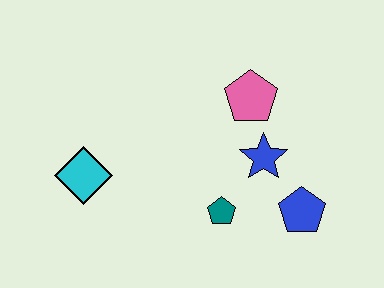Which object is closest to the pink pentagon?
The blue star is closest to the pink pentagon.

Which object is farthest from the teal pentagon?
The cyan diamond is farthest from the teal pentagon.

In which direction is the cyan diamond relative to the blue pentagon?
The cyan diamond is to the left of the blue pentagon.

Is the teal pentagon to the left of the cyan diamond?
No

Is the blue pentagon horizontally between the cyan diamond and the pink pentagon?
No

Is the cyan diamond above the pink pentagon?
No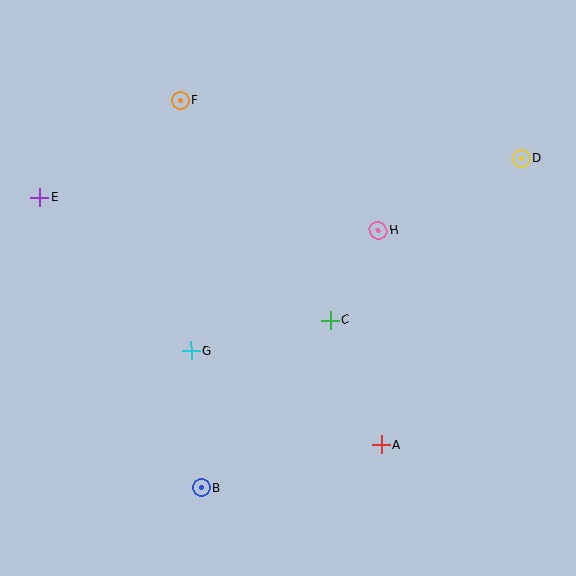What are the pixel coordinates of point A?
Point A is at (381, 445).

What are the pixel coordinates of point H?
Point H is at (378, 230).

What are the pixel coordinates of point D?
Point D is at (521, 158).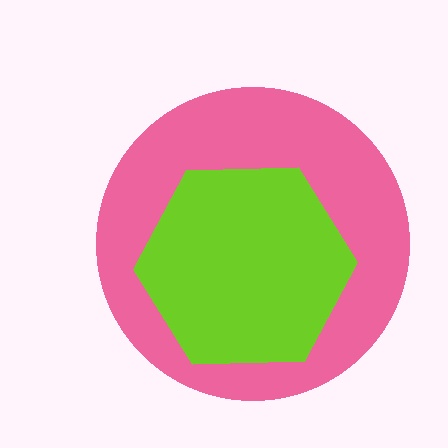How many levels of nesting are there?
2.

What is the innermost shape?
The lime hexagon.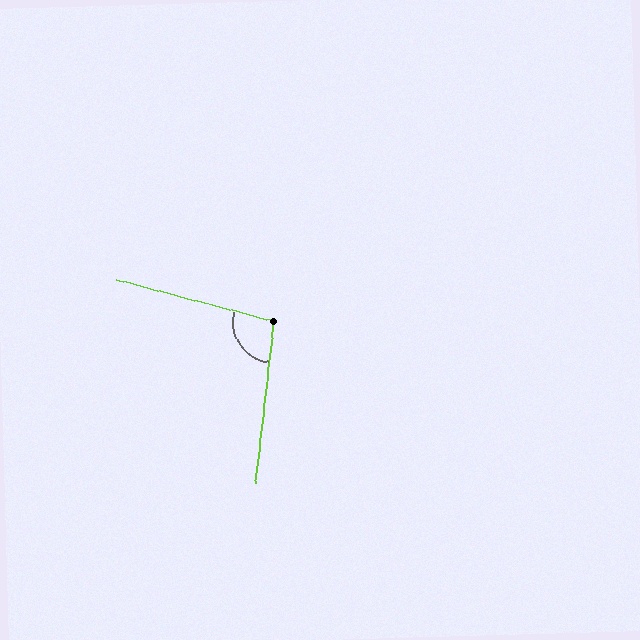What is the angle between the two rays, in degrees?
Approximately 99 degrees.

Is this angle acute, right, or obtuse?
It is obtuse.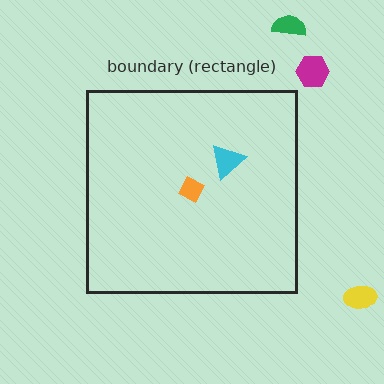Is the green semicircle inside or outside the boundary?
Outside.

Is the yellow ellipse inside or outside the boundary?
Outside.